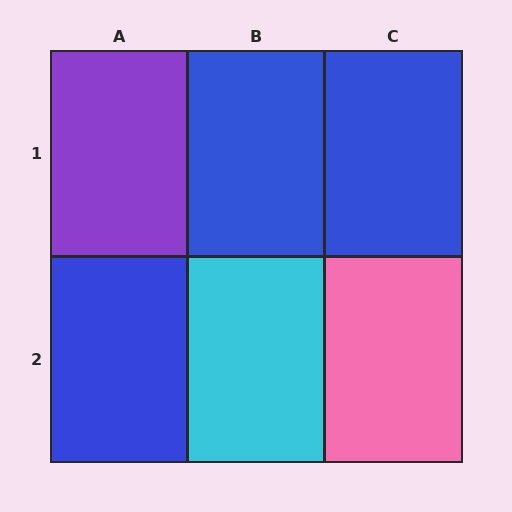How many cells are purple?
1 cell is purple.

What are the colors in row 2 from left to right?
Blue, cyan, pink.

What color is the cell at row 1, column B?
Blue.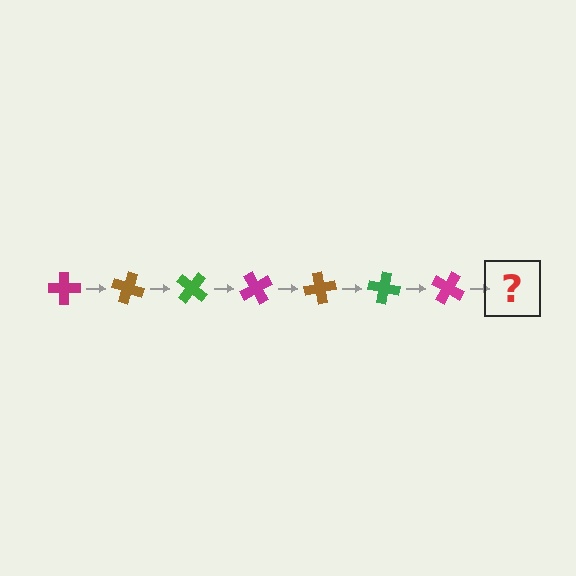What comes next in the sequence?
The next element should be a brown cross, rotated 140 degrees from the start.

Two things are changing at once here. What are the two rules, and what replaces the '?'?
The two rules are that it rotates 20 degrees each step and the color cycles through magenta, brown, and green. The '?' should be a brown cross, rotated 140 degrees from the start.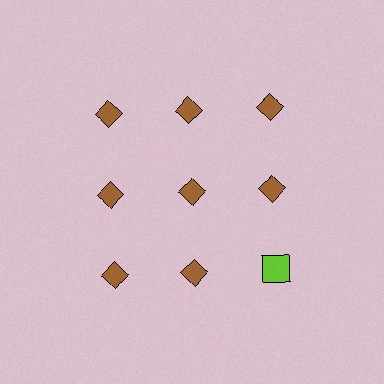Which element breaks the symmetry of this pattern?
The lime square in the third row, center column breaks the symmetry. All other shapes are brown diamonds.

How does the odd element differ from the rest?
It differs in both color (lime instead of brown) and shape (square instead of diamond).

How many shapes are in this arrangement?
There are 9 shapes arranged in a grid pattern.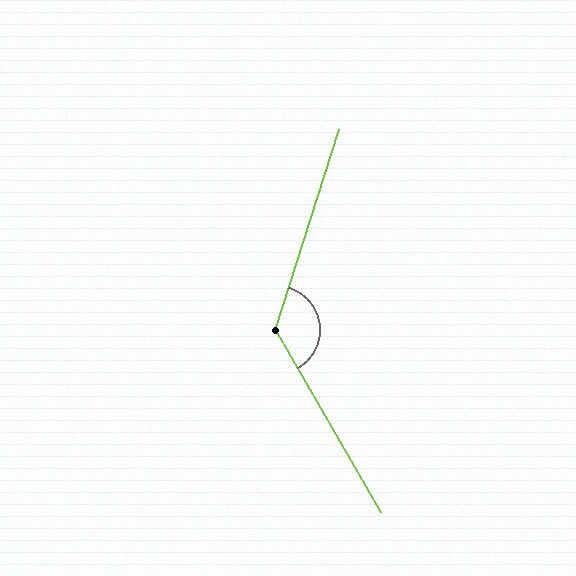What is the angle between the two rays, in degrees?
Approximately 133 degrees.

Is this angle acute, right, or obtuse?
It is obtuse.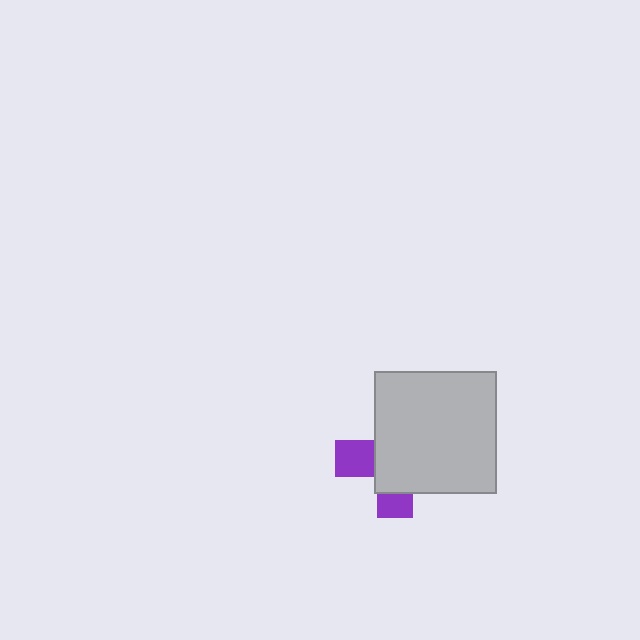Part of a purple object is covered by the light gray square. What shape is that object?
It is a cross.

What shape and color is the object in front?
The object in front is a light gray square.